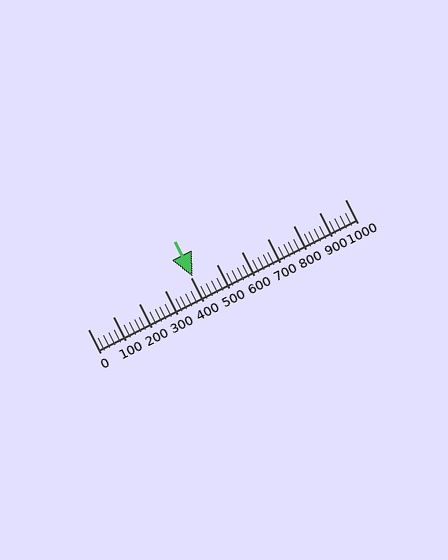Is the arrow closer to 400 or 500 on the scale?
The arrow is closer to 400.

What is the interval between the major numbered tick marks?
The major tick marks are spaced 100 units apart.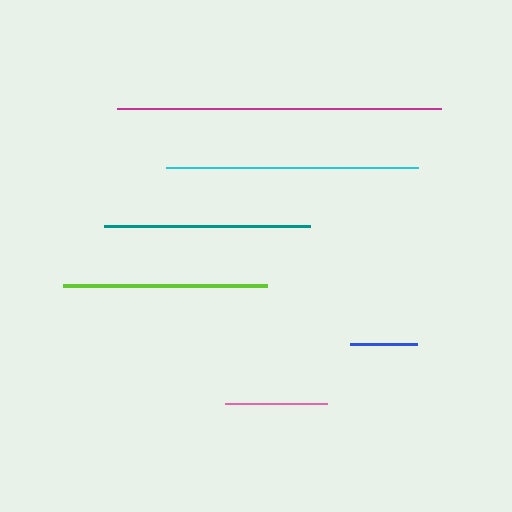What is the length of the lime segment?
The lime segment is approximately 204 pixels long.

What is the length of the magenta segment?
The magenta segment is approximately 324 pixels long.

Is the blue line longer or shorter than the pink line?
The pink line is longer than the blue line.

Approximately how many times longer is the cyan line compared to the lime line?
The cyan line is approximately 1.2 times the length of the lime line.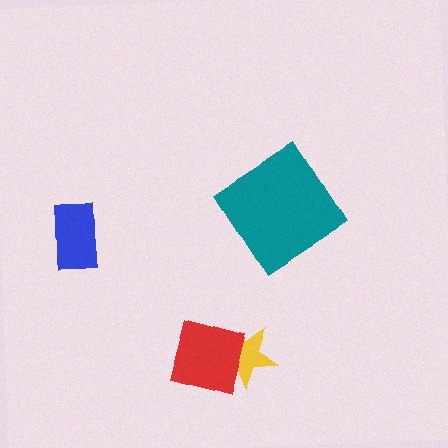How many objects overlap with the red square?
1 object overlaps with the red square.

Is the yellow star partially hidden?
Yes, it is partially covered by another shape.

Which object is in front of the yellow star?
The red square is in front of the yellow star.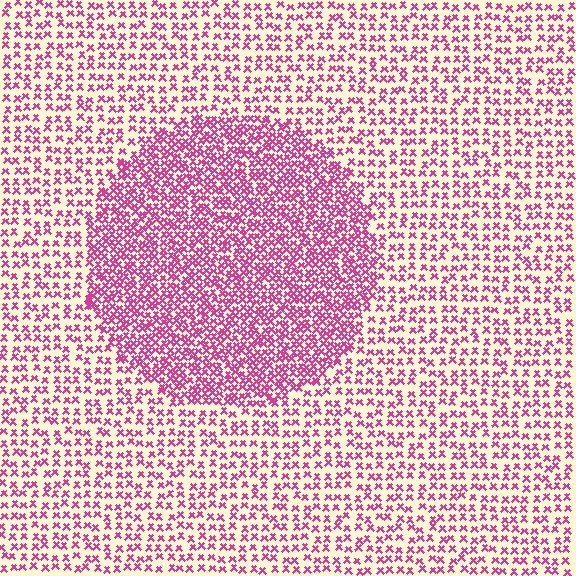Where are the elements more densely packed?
The elements are more densely packed inside the circle boundary.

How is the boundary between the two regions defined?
The boundary is defined by a change in element density (approximately 2.1x ratio). All elements are the same color, size, and shape.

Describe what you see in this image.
The image contains small magenta elements arranged at two different densities. A circle-shaped region is visible where the elements are more densely packed than the surrounding area.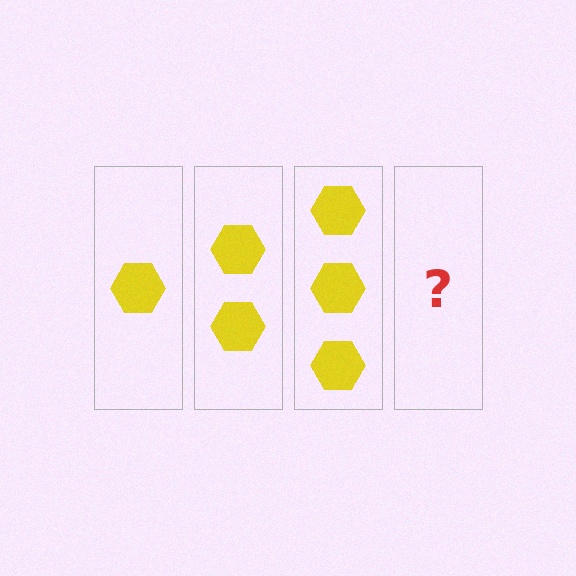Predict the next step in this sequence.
The next step is 4 hexagons.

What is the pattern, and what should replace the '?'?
The pattern is that each step adds one more hexagon. The '?' should be 4 hexagons.